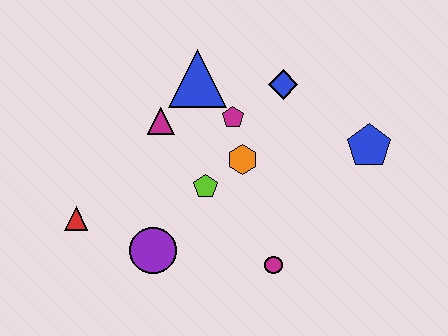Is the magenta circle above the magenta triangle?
No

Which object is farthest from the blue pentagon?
The red triangle is farthest from the blue pentagon.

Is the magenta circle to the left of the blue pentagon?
Yes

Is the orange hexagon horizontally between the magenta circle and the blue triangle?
Yes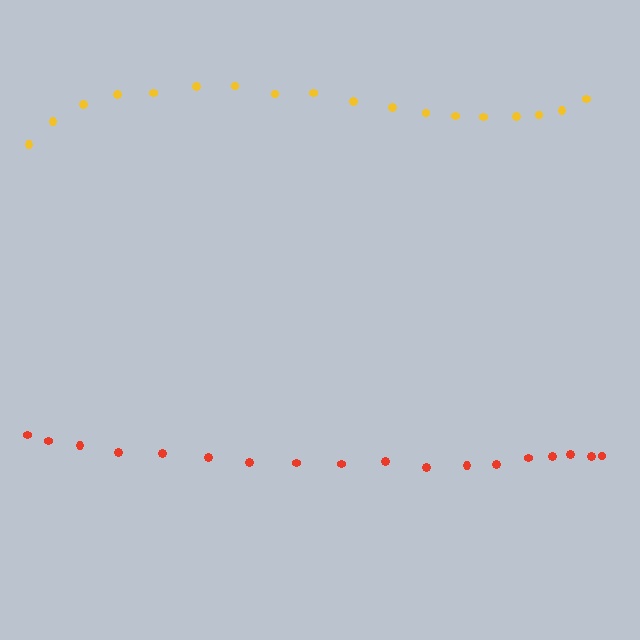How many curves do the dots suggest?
There are 2 distinct paths.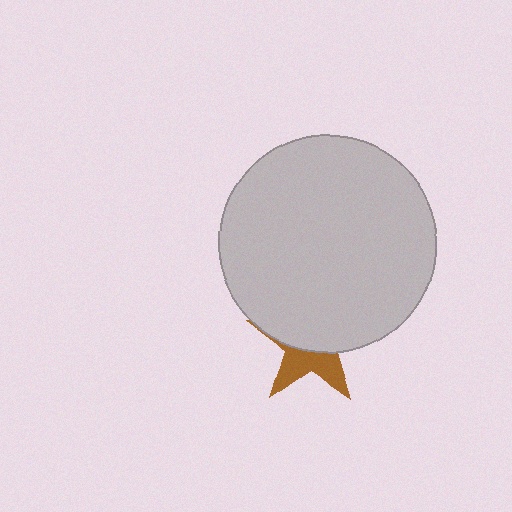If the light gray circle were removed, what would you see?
You would see the complete brown star.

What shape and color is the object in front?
The object in front is a light gray circle.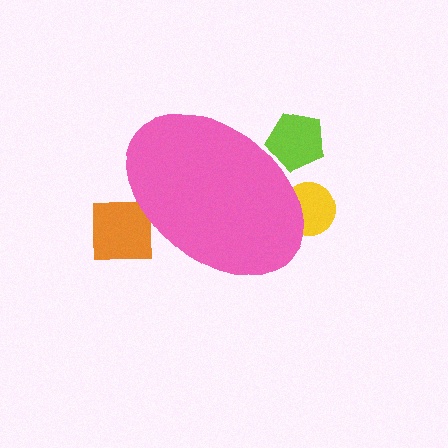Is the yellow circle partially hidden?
Yes, the yellow circle is partially hidden behind the pink ellipse.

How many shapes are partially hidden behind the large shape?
3 shapes are partially hidden.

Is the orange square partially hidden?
Yes, the orange square is partially hidden behind the pink ellipse.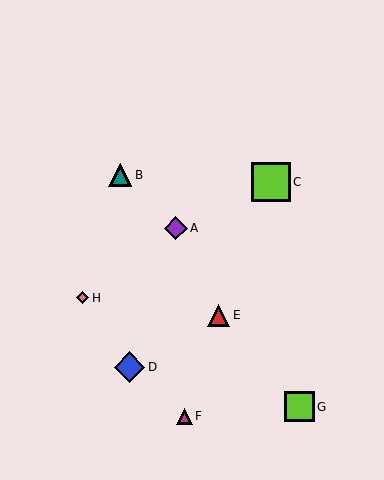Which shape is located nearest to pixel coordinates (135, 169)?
The teal triangle (labeled B) at (120, 175) is nearest to that location.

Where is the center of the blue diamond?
The center of the blue diamond is at (130, 367).